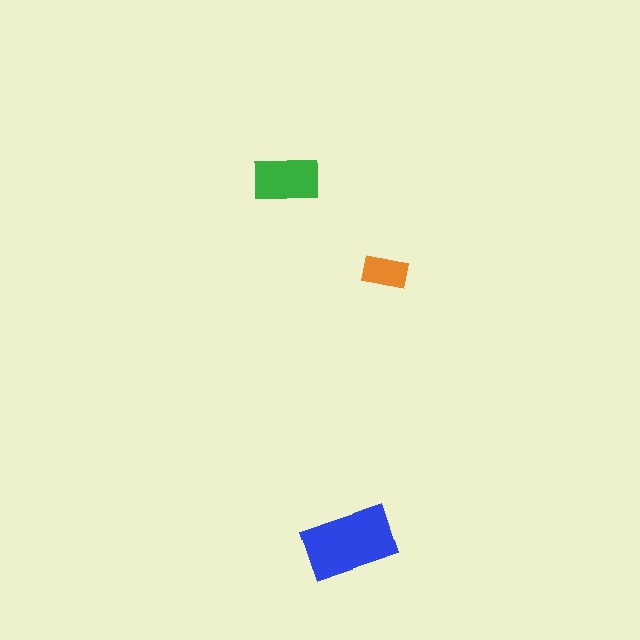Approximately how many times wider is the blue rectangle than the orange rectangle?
About 2 times wider.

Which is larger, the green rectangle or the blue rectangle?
The blue one.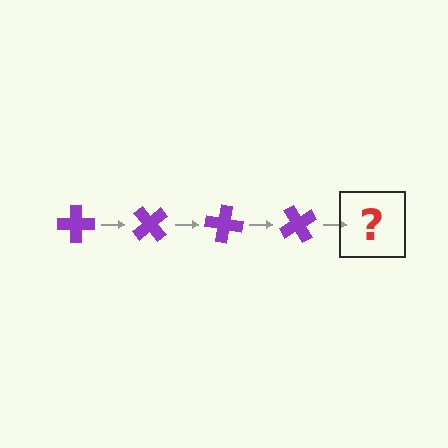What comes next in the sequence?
The next element should be a purple cross rotated 200 degrees.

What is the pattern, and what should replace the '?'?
The pattern is that the cross rotates 50 degrees each step. The '?' should be a purple cross rotated 200 degrees.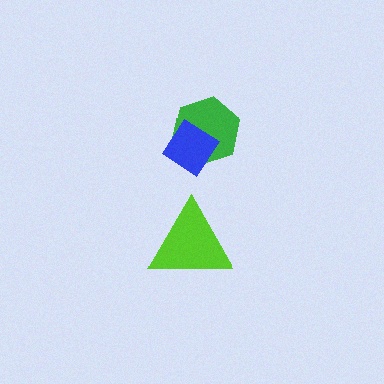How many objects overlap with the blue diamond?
1 object overlaps with the blue diamond.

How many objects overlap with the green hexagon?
1 object overlaps with the green hexagon.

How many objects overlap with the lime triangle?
0 objects overlap with the lime triangle.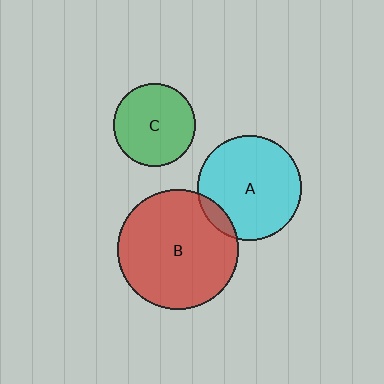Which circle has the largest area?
Circle B (red).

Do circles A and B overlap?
Yes.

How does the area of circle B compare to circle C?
Approximately 2.1 times.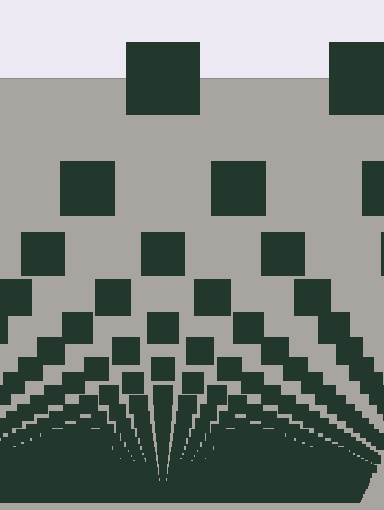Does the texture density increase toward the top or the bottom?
Density increases toward the bottom.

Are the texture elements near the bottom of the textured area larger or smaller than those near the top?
Smaller. The gradient is inverted — elements near the bottom are smaller and denser.